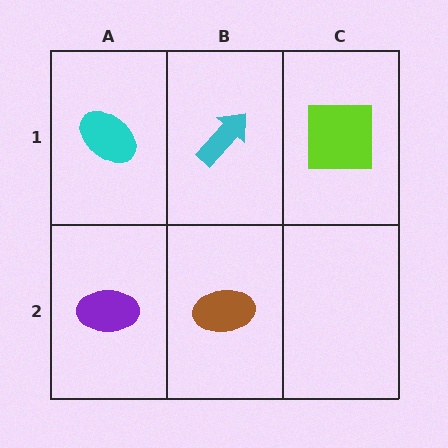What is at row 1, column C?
A lime square.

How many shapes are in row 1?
3 shapes.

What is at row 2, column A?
A purple ellipse.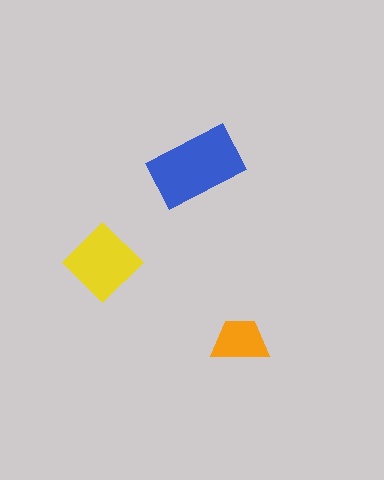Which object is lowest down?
The orange trapezoid is bottommost.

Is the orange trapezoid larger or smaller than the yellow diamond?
Smaller.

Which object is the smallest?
The orange trapezoid.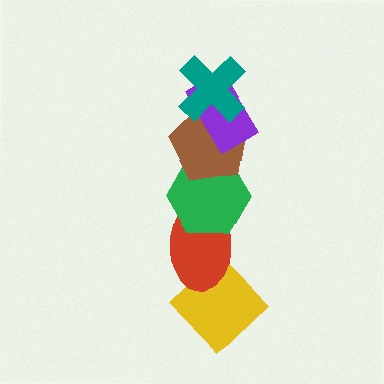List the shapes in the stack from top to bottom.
From top to bottom: the teal cross, the purple rectangle, the brown pentagon, the green hexagon, the red ellipse, the yellow diamond.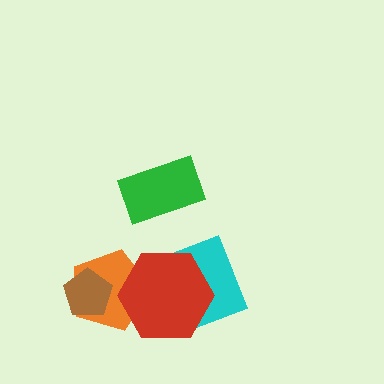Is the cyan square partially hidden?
Yes, it is partially covered by another shape.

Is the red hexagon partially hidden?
No, no other shape covers it.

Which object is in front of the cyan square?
The red hexagon is in front of the cyan square.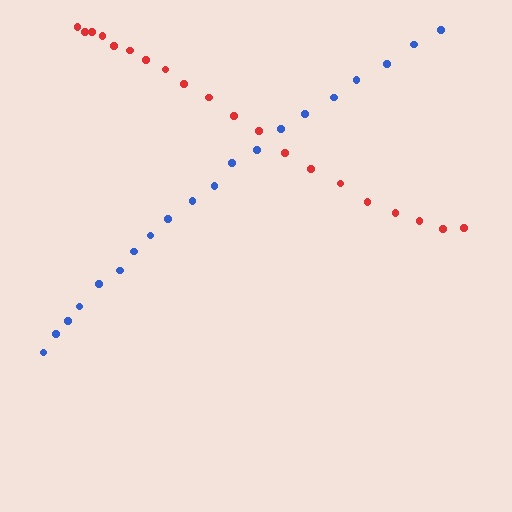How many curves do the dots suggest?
There are 2 distinct paths.